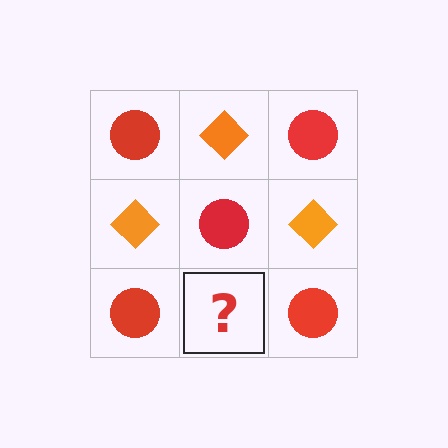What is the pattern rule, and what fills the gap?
The rule is that it alternates red circle and orange diamond in a checkerboard pattern. The gap should be filled with an orange diamond.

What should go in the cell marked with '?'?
The missing cell should contain an orange diamond.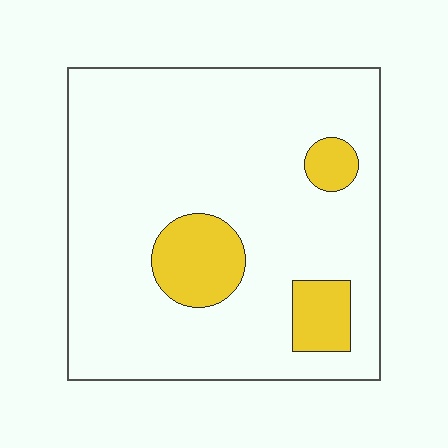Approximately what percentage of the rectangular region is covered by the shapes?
Approximately 15%.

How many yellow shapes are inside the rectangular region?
3.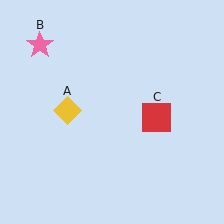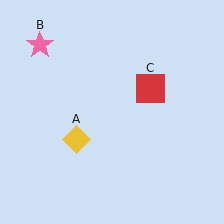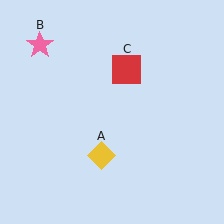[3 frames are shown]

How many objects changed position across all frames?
2 objects changed position: yellow diamond (object A), red square (object C).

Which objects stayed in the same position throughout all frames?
Pink star (object B) remained stationary.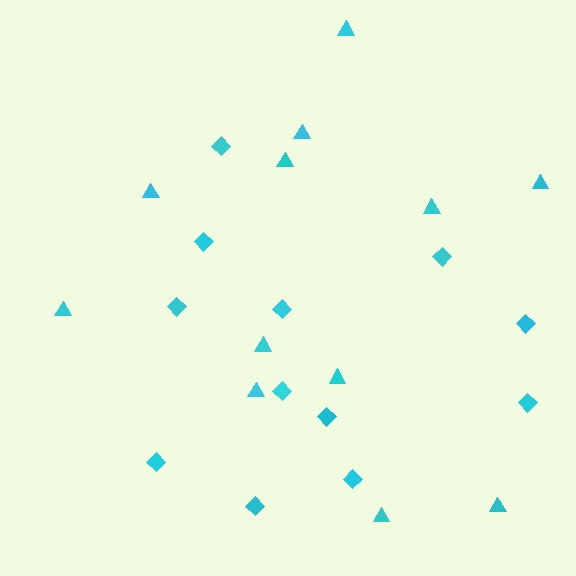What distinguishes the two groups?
There are 2 groups: one group of triangles (12) and one group of diamonds (12).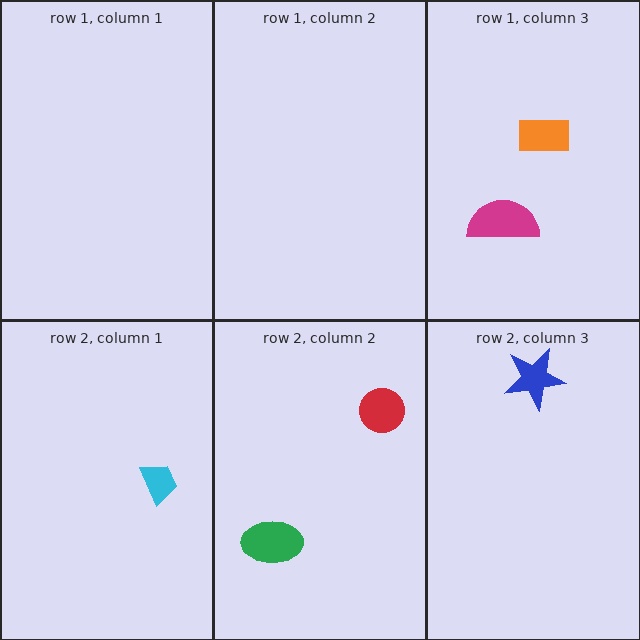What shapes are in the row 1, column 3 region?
The orange rectangle, the magenta semicircle.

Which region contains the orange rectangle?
The row 1, column 3 region.